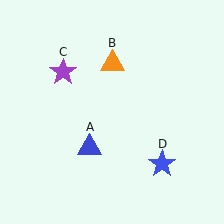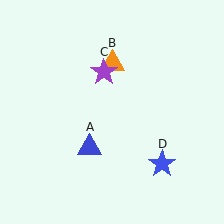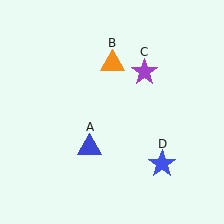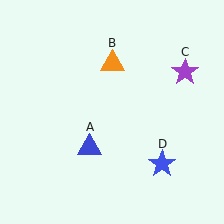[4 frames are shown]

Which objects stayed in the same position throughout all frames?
Blue triangle (object A) and orange triangle (object B) and blue star (object D) remained stationary.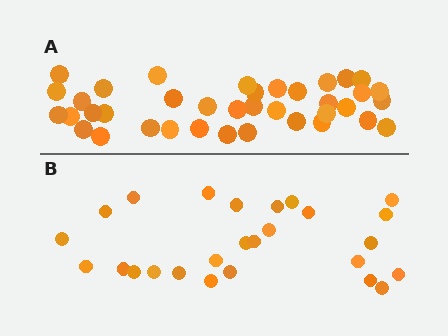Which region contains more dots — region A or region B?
Region A (the top region) has more dots.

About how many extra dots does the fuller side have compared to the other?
Region A has roughly 12 or so more dots than region B.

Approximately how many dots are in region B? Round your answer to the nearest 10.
About 30 dots. (The exact count is 26, which rounds to 30.)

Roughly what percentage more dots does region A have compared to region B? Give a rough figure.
About 45% more.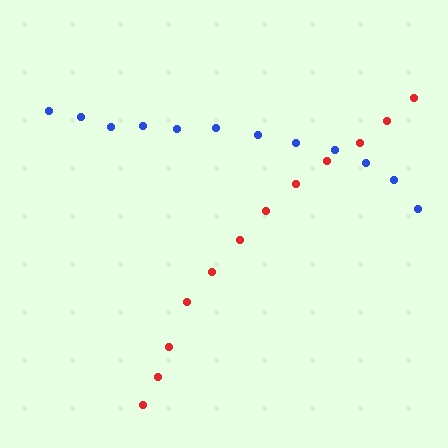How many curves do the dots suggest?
There are 2 distinct paths.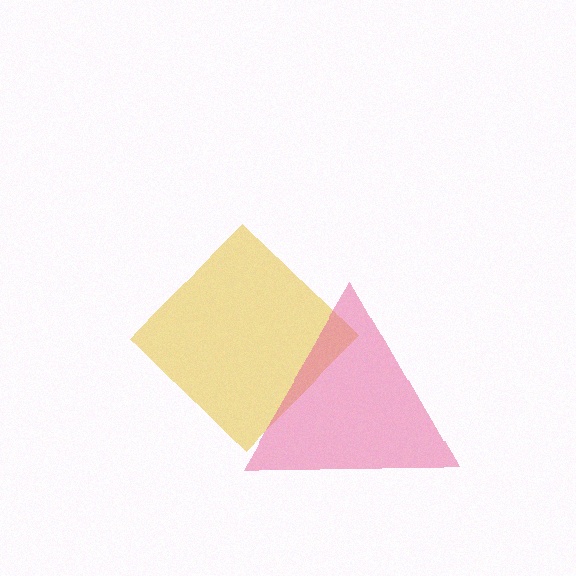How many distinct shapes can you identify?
There are 2 distinct shapes: a yellow diamond, a pink triangle.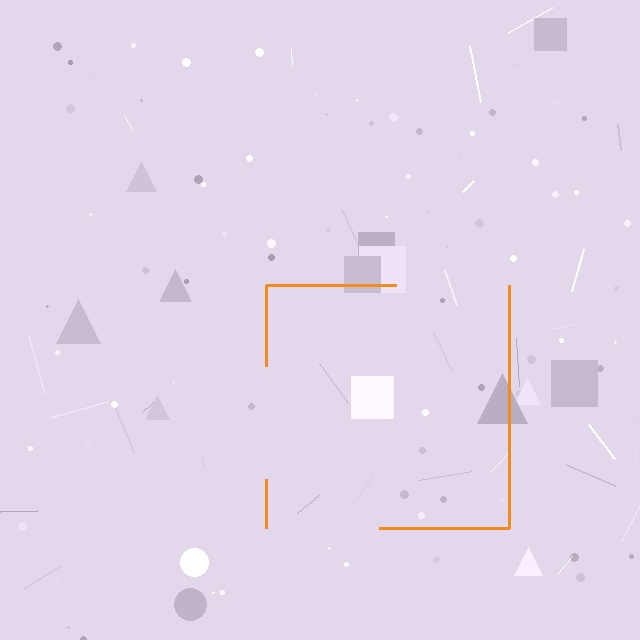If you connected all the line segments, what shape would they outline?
They would outline a square.